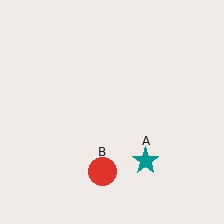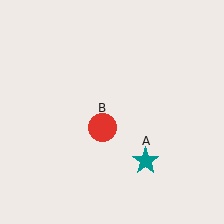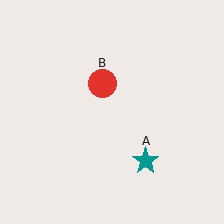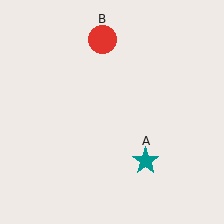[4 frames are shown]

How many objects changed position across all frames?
1 object changed position: red circle (object B).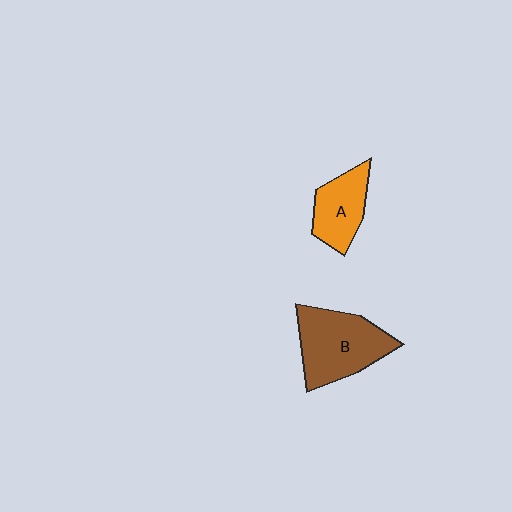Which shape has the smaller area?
Shape A (orange).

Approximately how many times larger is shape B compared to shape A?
Approximately 1.6 times.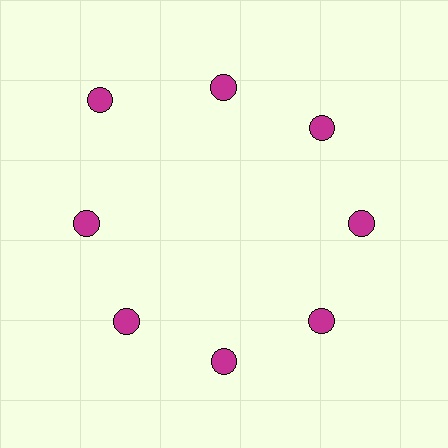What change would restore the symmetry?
The symmetry would be restored by moving it inward, back onto the ring so that all 8 circles sit at equal angles and equal distance from the center.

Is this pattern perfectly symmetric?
No. The 8 magenta circles are arranged in a ring, but one element near the 10 o'clock position is pushed outward from the center, breaking the 8-fold rotational symmetry.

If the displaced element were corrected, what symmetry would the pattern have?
It would have 8-fold rotational symmetry — the pattern would map onto itself every 45 degrees.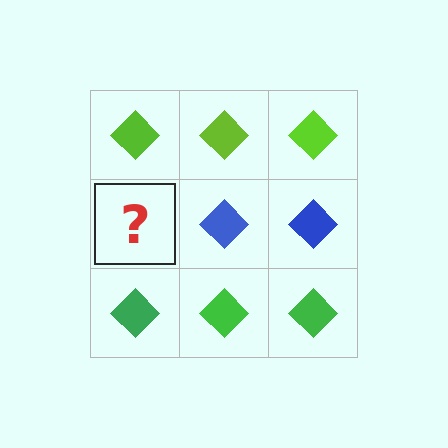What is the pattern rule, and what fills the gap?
The rule is that each row has a consistent color. The gap should be filled with a blue diamond.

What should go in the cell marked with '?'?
The missing cell should contain a blue diamond.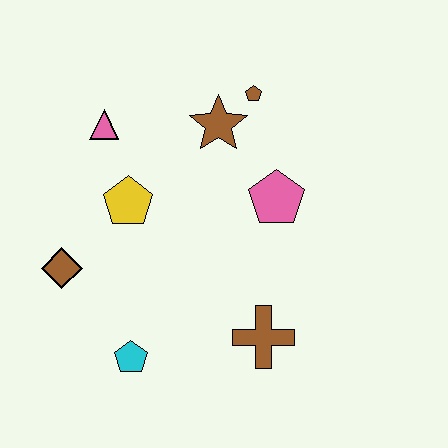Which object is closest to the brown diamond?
The yellow pentagon is closest to the brown diamond.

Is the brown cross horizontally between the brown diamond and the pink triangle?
No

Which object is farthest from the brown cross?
The pink triangle is farthest from the brown cross.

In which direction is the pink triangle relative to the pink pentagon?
The pink triangle is to the left of the pink pentagon.